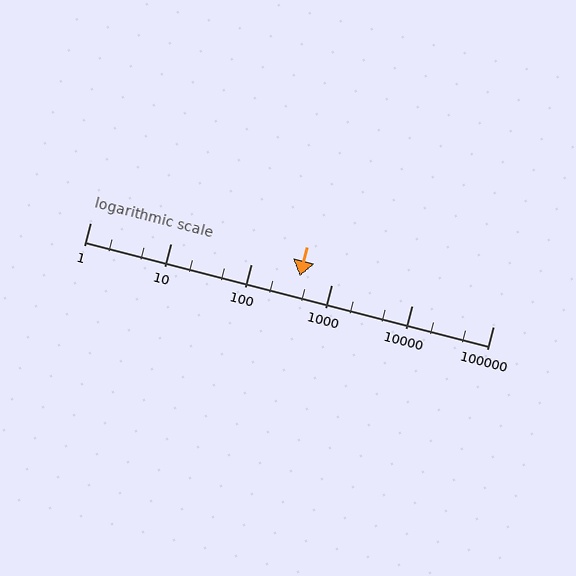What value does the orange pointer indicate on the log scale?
The pointer indicates approximately 400.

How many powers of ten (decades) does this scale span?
The scale spans 5 decades, from 1 to 100000.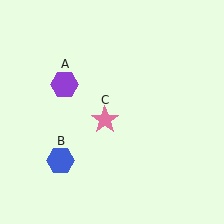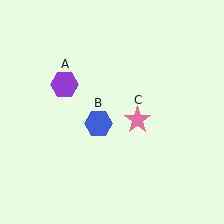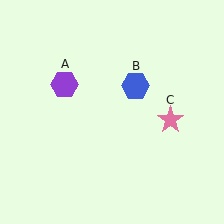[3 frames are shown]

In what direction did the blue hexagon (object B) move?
The blue hexagon (object B) moved up and to the right.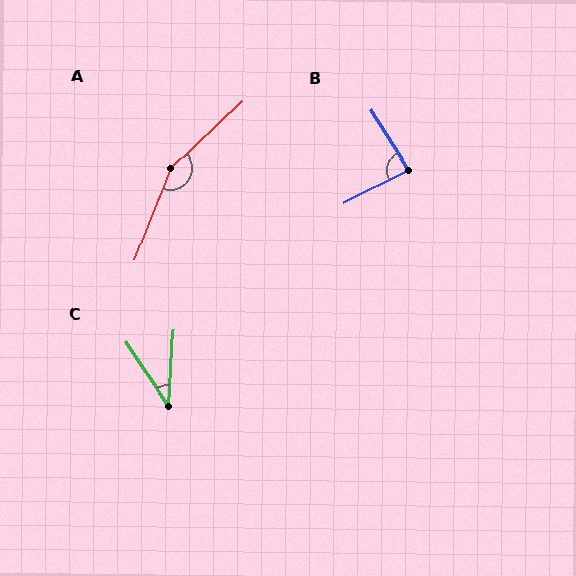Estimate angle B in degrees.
Approximately 84 degrees.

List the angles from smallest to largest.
C (37°), B (84°), A (154°).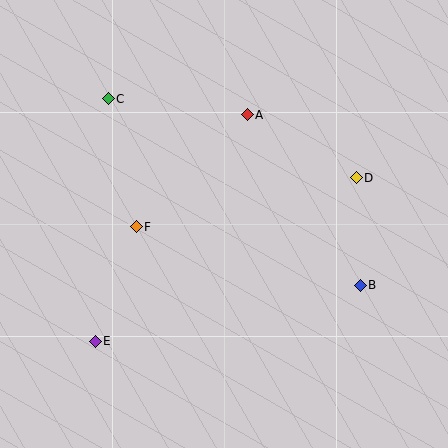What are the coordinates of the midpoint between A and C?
The midpoint between A and C is at (178, 107).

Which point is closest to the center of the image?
Point F at (136, 227) is closest to the center.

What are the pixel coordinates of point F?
Point F is at (136, 227).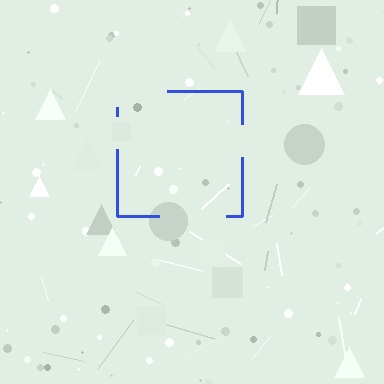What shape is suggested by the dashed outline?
The dashed outline suggests a square.